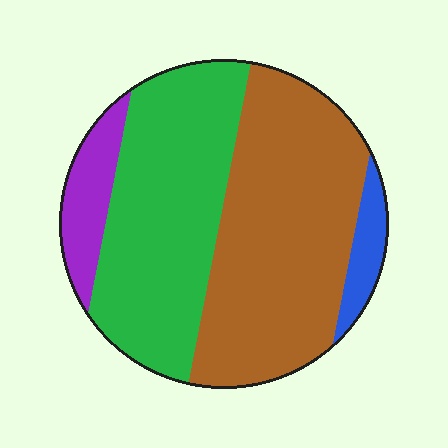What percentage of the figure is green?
Green covers roughly 40% of the figure.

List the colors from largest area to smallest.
From largest to smallest: brown, green, purple, blue.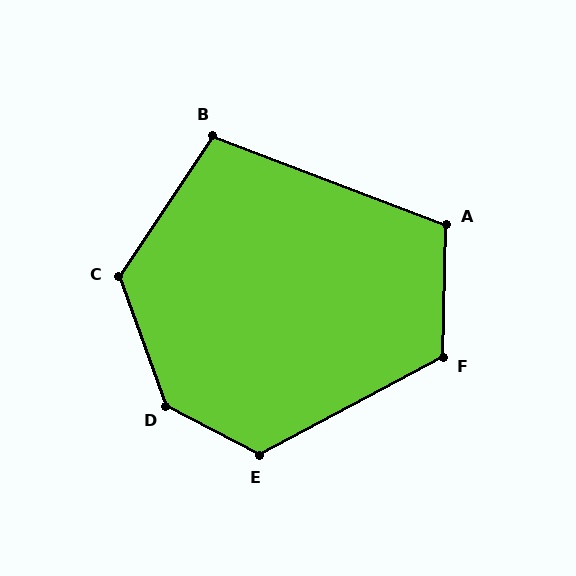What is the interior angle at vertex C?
Approximately 126 degrees (obtuse).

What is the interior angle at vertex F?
Approximately 119 degrees (obtuse).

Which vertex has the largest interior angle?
D, at approximately 138 degrees.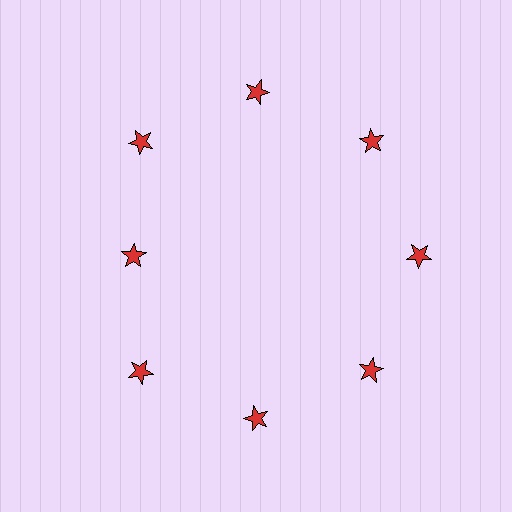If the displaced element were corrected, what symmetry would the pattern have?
It would have 8-fold rotational symmetry — the pattern would map onto itself every 45 degrees.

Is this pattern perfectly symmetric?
No. The 8 red stars are arranged in a ring, but one element near the 9 o'clock position is pulled inward toward the center, breaking the 8-fold rotational symmetry.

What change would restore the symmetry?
The symmetry would be restored by moving it outward, back onto the ring so that all 8 stars sit at equal angles and equal distance from the center.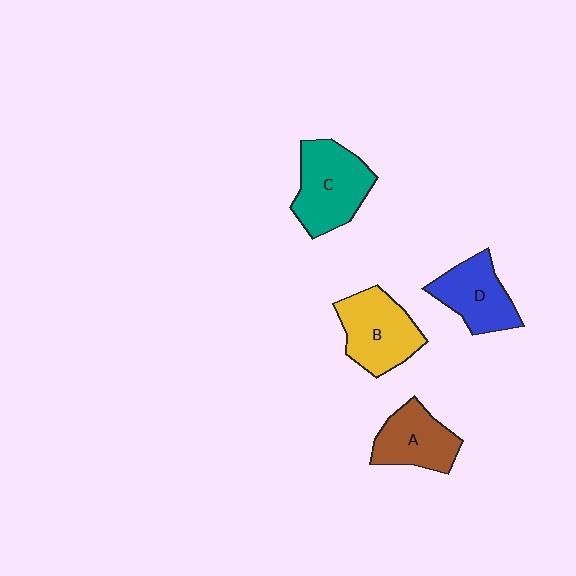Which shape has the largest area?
Shape C (teal).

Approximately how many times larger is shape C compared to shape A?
Approximately 1.3 times.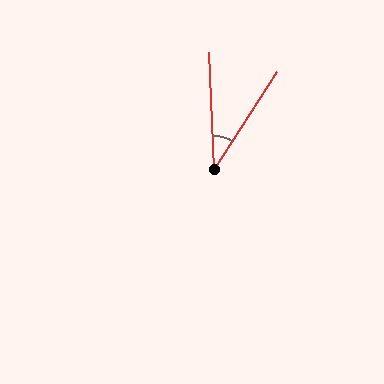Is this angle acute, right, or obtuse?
It is acute.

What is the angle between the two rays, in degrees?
Approximately 35 degrees.